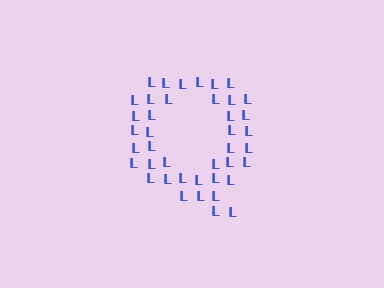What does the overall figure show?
The overall figure shows the letter Q.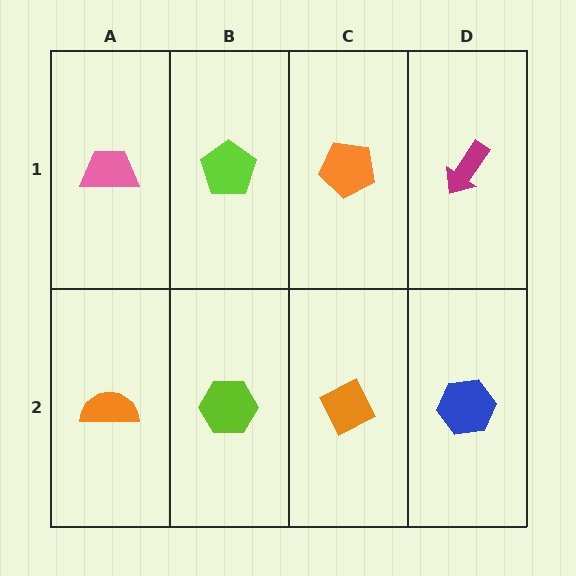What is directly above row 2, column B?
A lime pentagon.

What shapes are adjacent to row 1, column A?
An orange semicircle (row 2, column A), a lime pentagon (row 1, column B).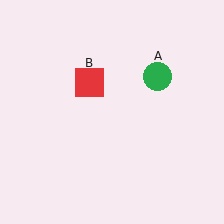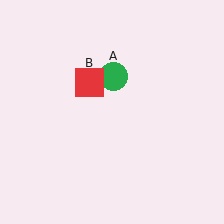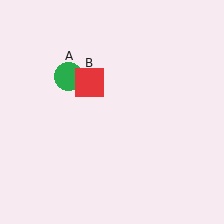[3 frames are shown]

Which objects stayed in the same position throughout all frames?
Red square (object B) remained stationary.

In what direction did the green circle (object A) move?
The green circle (object A) moved left.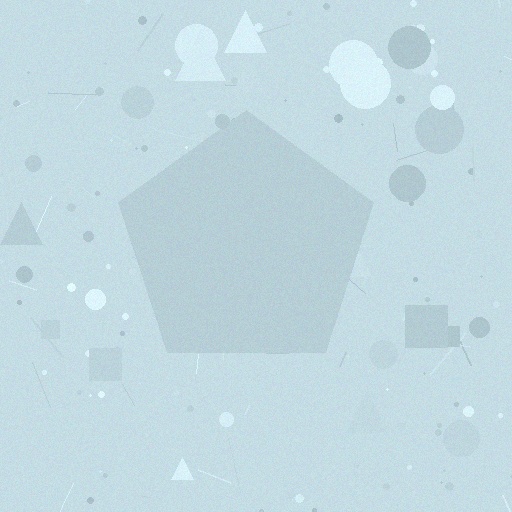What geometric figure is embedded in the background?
A pentagon is embedded in the background.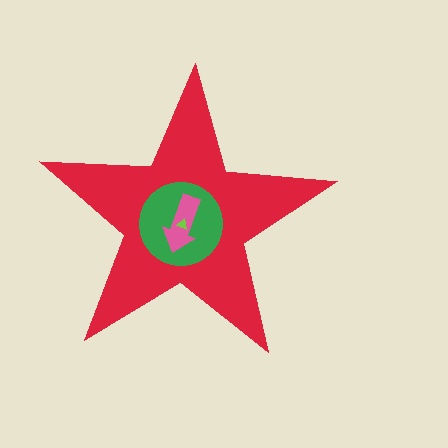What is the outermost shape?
The red star.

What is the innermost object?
The lime triangle.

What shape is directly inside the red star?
The green circle.